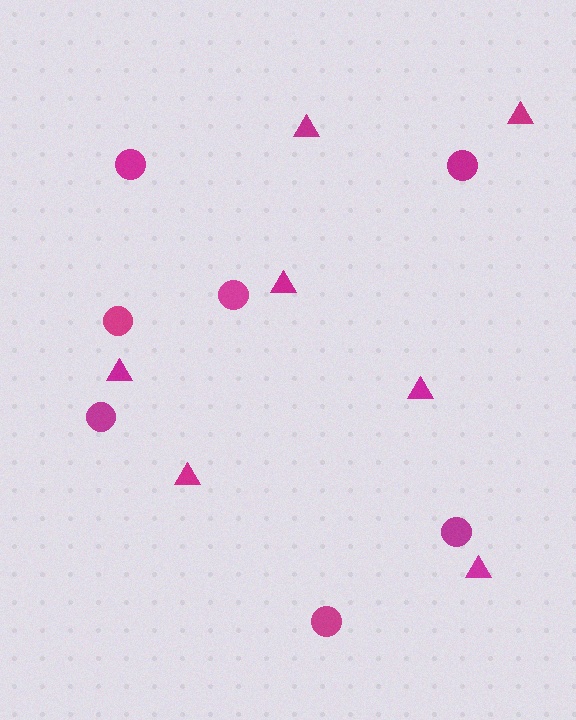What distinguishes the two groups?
There are 2 groups: one group of circles (7) and one group of triangles (7).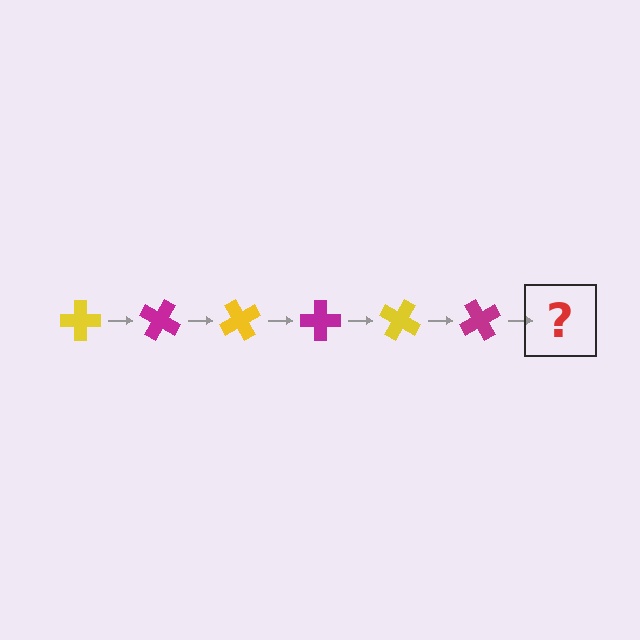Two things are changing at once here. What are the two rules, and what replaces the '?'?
The two rules are that it rotates 30 degrees each step and the color cycles through yellow and magenta. The '?' should be a yellow cross, rotated 180 degrees from the start.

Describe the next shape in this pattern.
It should be a yellow cross, rotated 180 degrees from the start.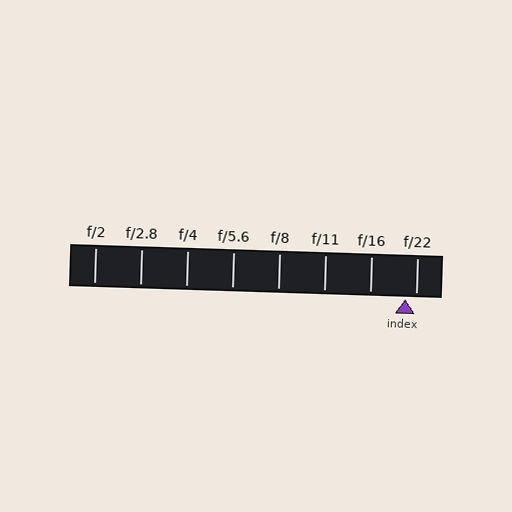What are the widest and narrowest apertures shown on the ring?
The widest aperture shown is f/2 and the narrowest is f/22.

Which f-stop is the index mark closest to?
The index mark is closest to f/22.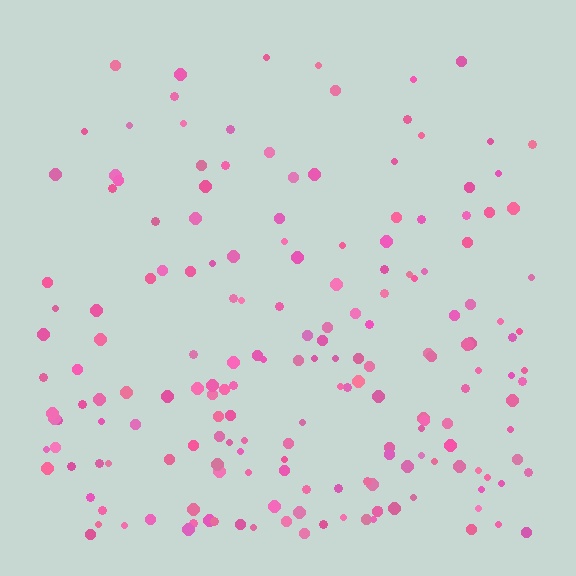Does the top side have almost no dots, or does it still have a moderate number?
Still a moderate number, just noticeably fewer than the bottom.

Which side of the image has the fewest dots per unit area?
The top.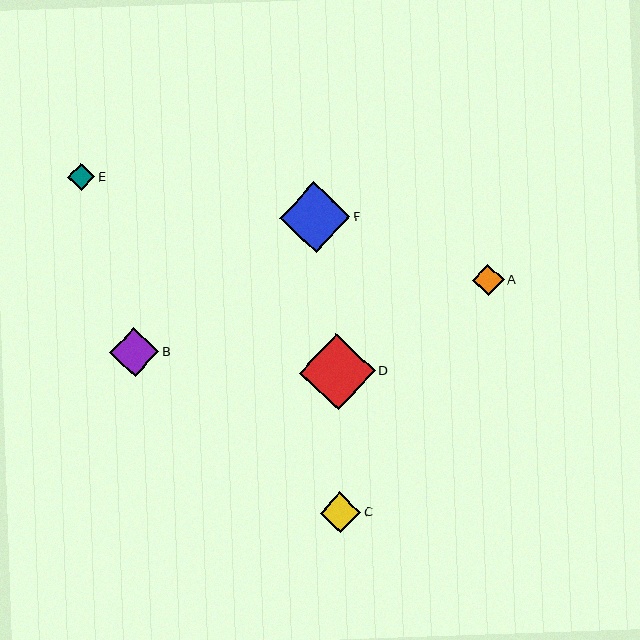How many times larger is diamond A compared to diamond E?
Diamond A is approximately 1.2 times the size of diamond E.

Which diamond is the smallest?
Diamond E is the smallest with a size of approximately 27 pixels.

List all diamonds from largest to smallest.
From largest to smallest: D, F, B, C, A, E.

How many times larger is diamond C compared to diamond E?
Diamond C is approximately 1.5 times the size of diamond E.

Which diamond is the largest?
Diamond D is the largest with a size of approximately 75 pixels.